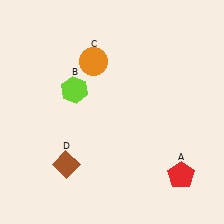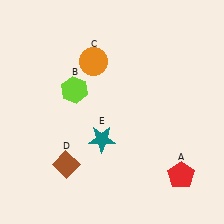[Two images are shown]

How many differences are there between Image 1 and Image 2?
There is 1 difference between the two images.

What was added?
A teal star (E) was added in Image 2.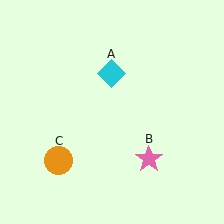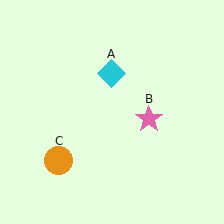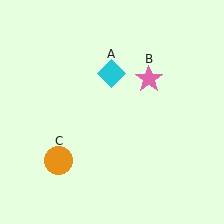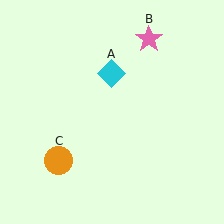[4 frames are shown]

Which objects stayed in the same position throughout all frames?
Cyan diamond (object A) and orange circle (object C) remained stationary.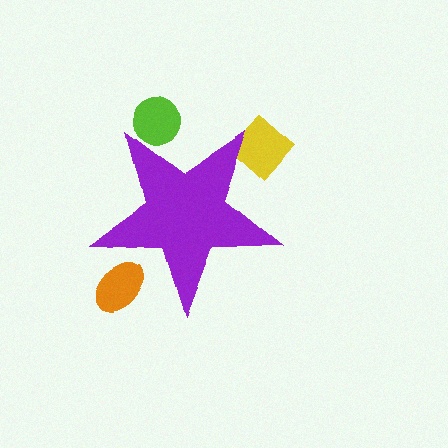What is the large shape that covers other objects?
A purple star.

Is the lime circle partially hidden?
Yes, the lime circle is partially hidden behind the purple star.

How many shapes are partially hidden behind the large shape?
3 shapes are partially hidden.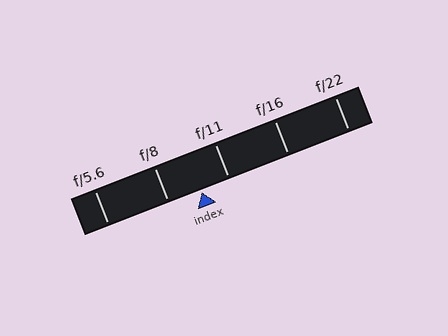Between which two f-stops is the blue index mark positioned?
The index mark is between f/8 and f/11.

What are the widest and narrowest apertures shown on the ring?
The widest aperture shown is f/5.6 and the narrowest is f/22.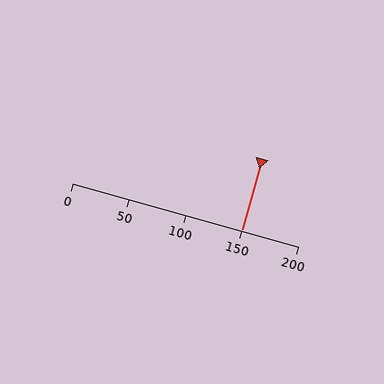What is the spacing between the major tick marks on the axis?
The major ticks are spaced 50 apart.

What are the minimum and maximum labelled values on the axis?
The axis runs from 0 to 200.